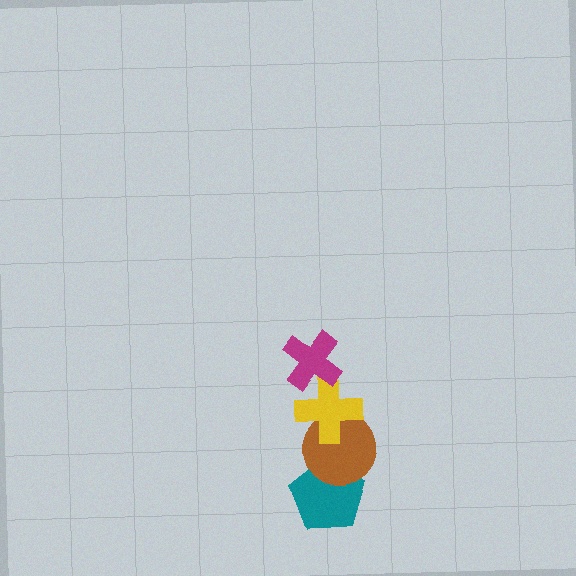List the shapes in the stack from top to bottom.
From top to bottom: the magenta cross, the yellow cross, the brown circle, the teal pentagon.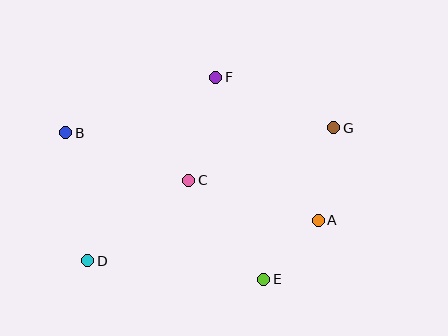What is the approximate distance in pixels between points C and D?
The distance between C and D is approximately 129 pixels.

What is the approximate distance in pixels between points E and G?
The distance between E and G is approximately 167 pixels.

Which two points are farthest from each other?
Points D and G are farthest from each other.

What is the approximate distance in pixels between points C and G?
The distance between C and G is approximately 154 pixels.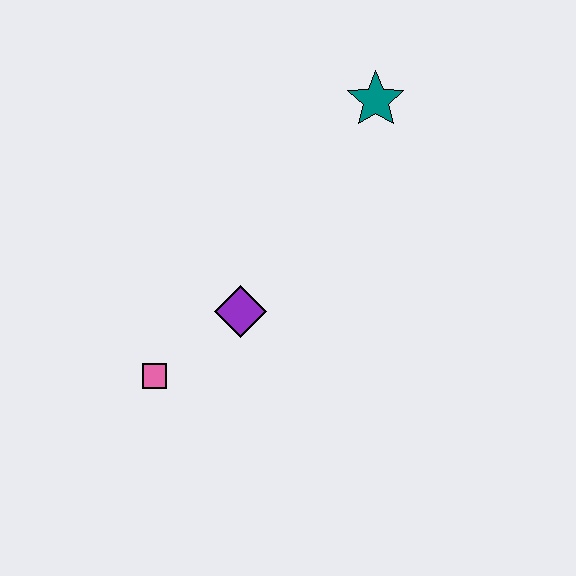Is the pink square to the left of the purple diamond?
Yes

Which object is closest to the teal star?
The purple diamond is closest to the teal star.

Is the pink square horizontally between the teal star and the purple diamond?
No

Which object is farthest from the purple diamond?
The teal star is farthest from the purple diamond.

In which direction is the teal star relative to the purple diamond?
The teal star is above the purple diamond.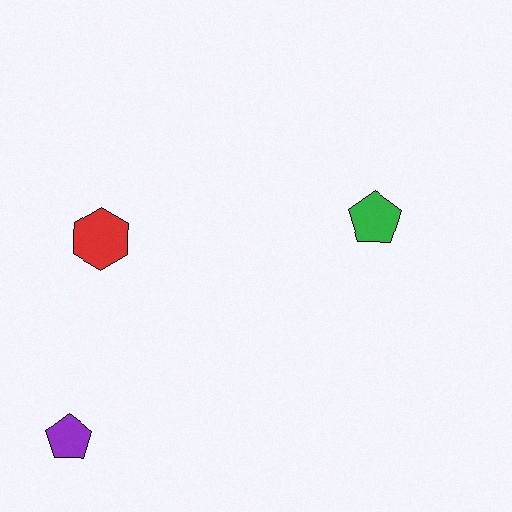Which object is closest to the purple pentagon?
The red hexagon is closest to the purple pentagon.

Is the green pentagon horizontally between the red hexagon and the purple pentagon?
No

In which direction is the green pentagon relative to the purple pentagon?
The green pentagon is to the right of the purple pentagon.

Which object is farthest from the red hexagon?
The green pentagon is farthest from the red hexagon.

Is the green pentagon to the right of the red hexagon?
Yes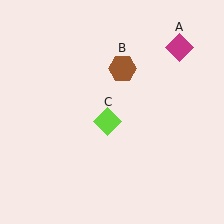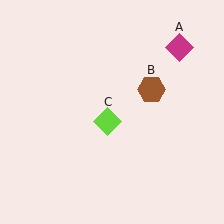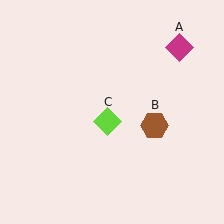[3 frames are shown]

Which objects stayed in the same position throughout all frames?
Magenta diamond (object A) and lime diamond (object C) remained stationary.